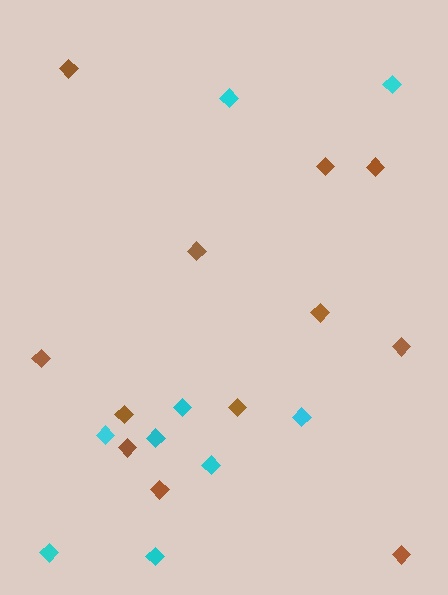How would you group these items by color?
There are 2 groups: one group of brown diamonds (12) and one group of cyan diamonds (9).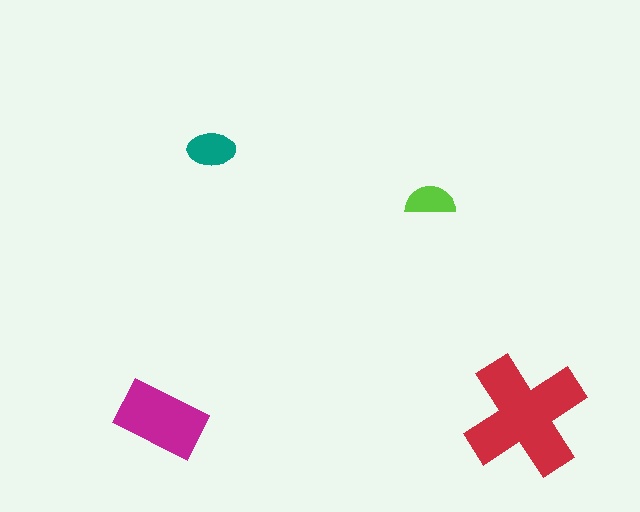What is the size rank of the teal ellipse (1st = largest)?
3rd.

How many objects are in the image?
There are 4 objects in the image.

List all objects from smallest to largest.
The lime semicircle, the teal ellipse, the magenta rectangle, the red cross.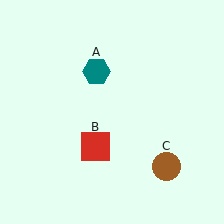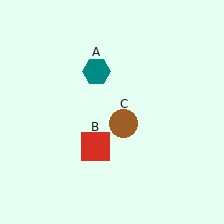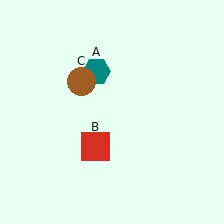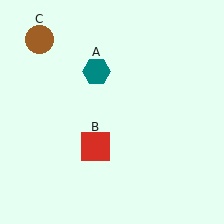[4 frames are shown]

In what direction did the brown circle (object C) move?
The brown circle (object C) moved up and to the left.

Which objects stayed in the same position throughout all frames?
Teal hexagon (object A) and red square (object B) remained stationary.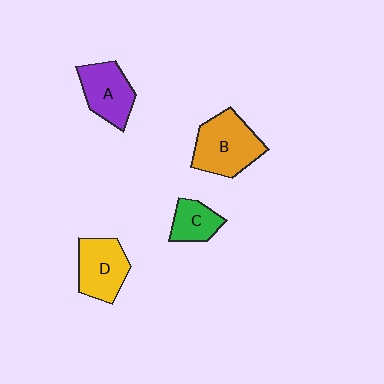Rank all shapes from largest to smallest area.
From largest to smallest: B (orange), D (yellow), A (purple), C (green).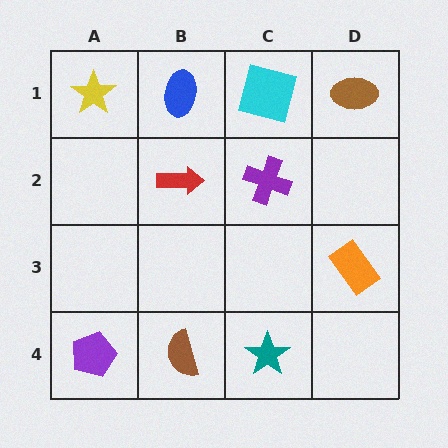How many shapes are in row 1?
4 shapes.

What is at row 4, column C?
A teal star.